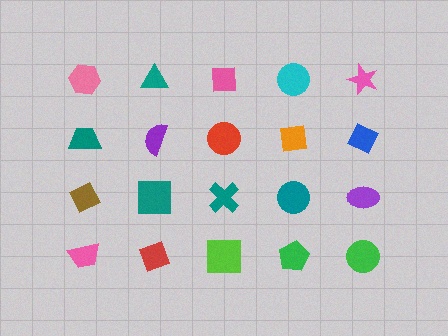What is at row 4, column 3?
A lime square.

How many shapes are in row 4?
5 shapes.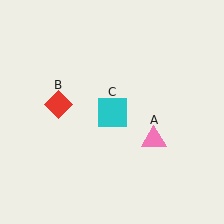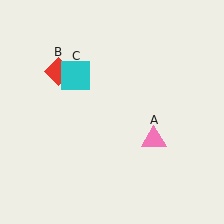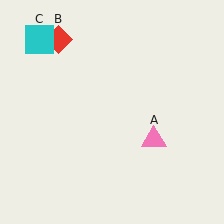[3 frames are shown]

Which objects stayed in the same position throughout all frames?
Pink triangle (object A) remained stationary.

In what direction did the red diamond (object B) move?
The red diamond (object B) moved up.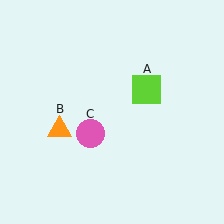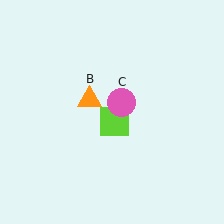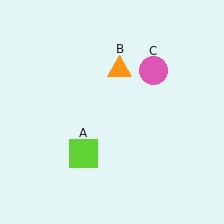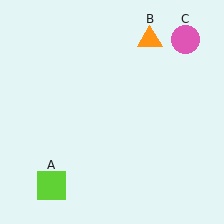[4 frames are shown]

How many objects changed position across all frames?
3 objects changed position: lime square (object A), orange triangle (object B), pink circle (object C).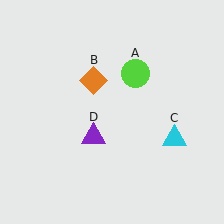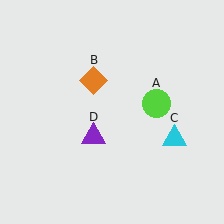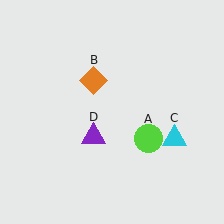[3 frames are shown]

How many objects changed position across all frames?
1 object changed position: lime circle (object A).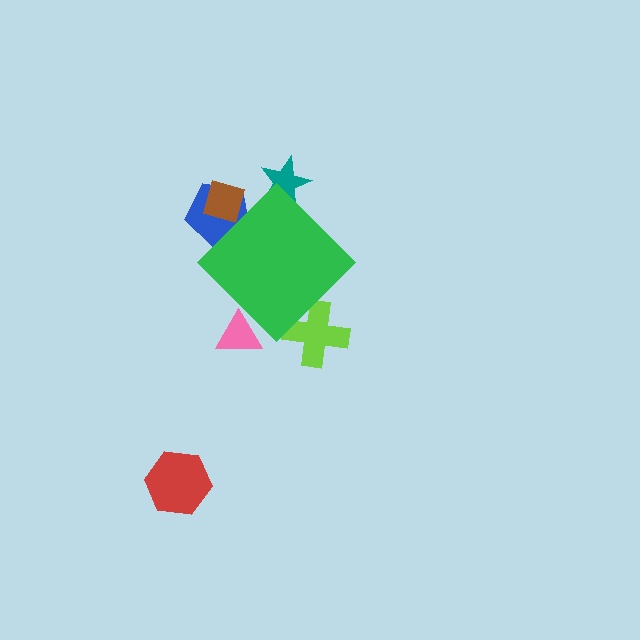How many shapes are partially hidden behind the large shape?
5 shapes are partially hidden.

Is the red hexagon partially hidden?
No, the red hexagon is fully visible.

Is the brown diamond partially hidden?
Yes, the brown diamond is partially hidden behind the green diamond.